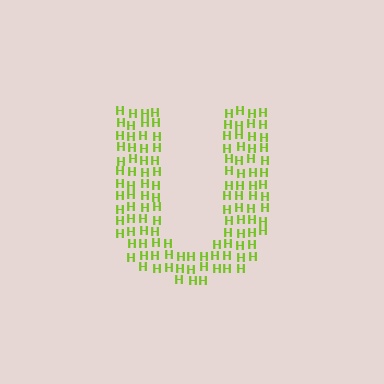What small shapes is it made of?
It is made of small letter H's.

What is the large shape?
The large shape is the letter U.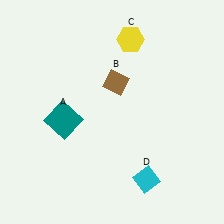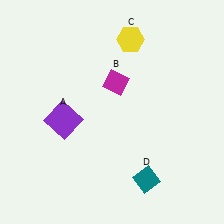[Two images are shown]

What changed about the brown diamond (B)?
In Image 1, B is brown. In Image 2, it changed to magenta.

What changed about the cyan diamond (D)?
In Image 1, D is cyan. In Image 2, it changed to teal.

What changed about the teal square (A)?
In Image 1, A is teal. In Image 2, it changed to purple.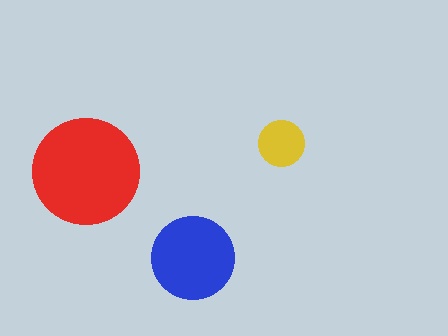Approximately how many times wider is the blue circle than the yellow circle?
About 2 times wider.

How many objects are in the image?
There are 3 objects in the image.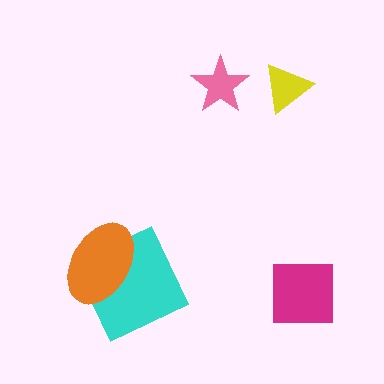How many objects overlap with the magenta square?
0 objects overlap with the magenta square.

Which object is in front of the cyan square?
The orange ellipse is in front of the cyan square.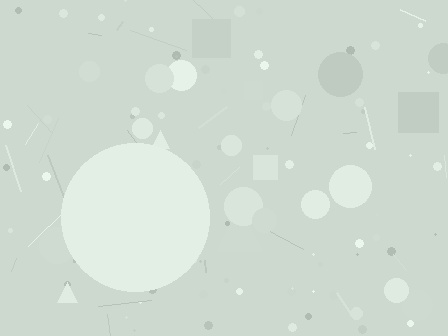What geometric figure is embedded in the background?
A circle is embedded in the background.